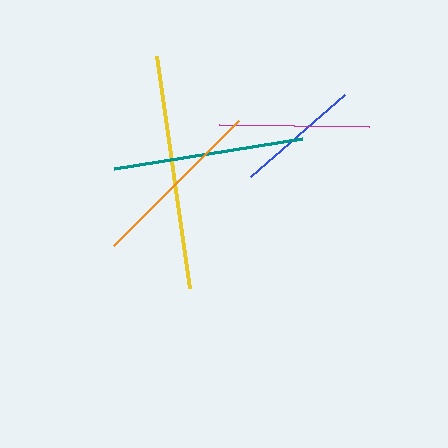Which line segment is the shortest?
The blue line is the shortest at approximately 125 pixels.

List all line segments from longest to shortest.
From longest to shortest: yellow, teal, orange, magenta, blue.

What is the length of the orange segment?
The orange segment is approximately 177 pixels long.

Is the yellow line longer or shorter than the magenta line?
The yellow line is longer than the magenta line.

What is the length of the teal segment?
The teal segment is approximately 190 pixels long.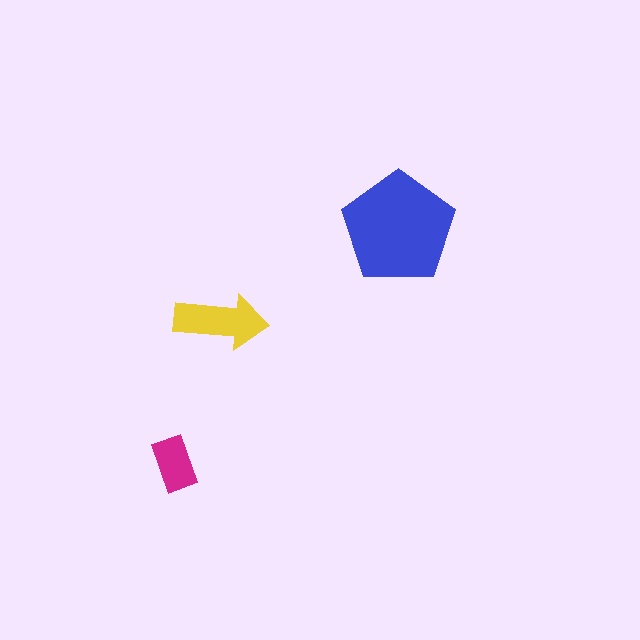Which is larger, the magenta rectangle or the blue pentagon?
The blue pentagon.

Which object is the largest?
The blue pentagon.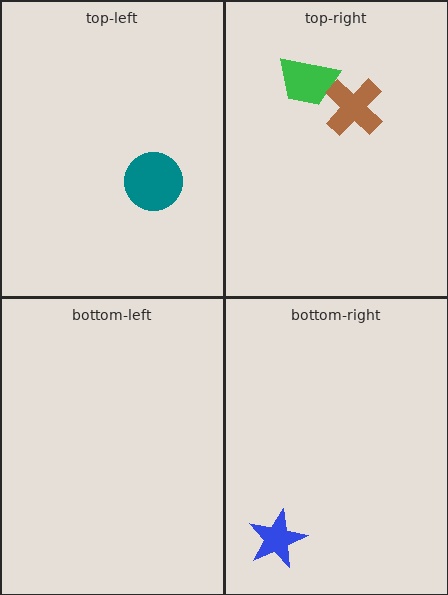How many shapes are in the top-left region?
1.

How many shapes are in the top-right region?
2.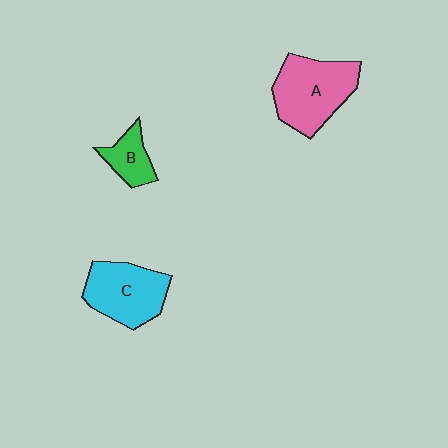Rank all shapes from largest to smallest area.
From largest to smallest: A (pink), C (cyan), B (green).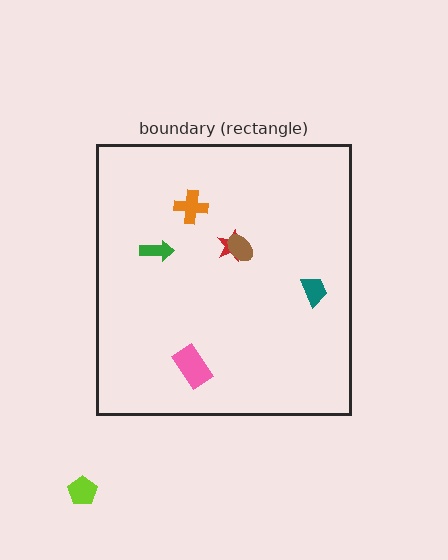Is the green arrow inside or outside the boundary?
Inside.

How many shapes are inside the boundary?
6 inside, 1 outside.